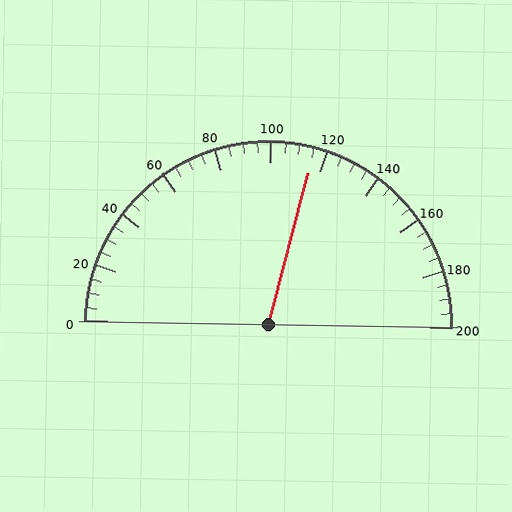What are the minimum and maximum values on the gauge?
The gauge ranges from 0 to 200.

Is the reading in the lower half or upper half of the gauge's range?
The reading is in the upper half of the range (0 to 200).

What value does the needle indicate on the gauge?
The needle indicates approximately 115.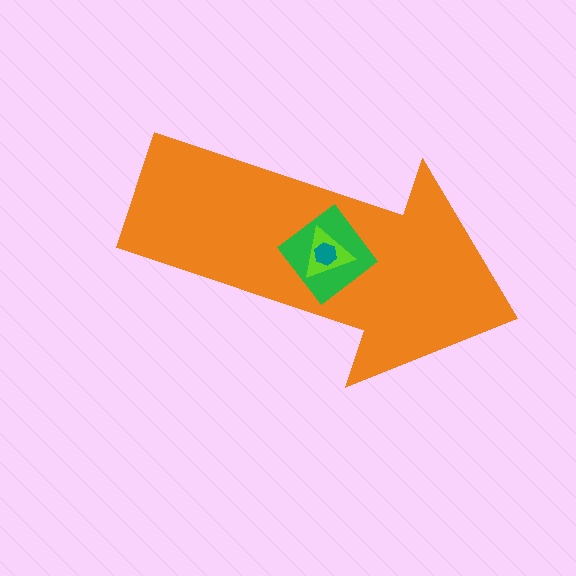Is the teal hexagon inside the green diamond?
Yes.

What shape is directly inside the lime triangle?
The teal hexagon.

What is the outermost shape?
The orange arrow.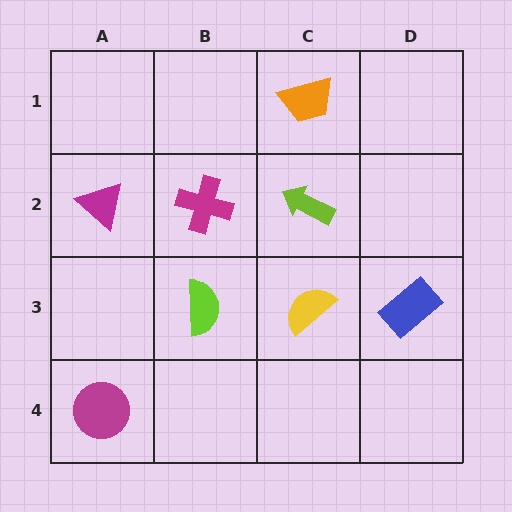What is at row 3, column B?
A lime semicircle.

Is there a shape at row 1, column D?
No, that cell is empty.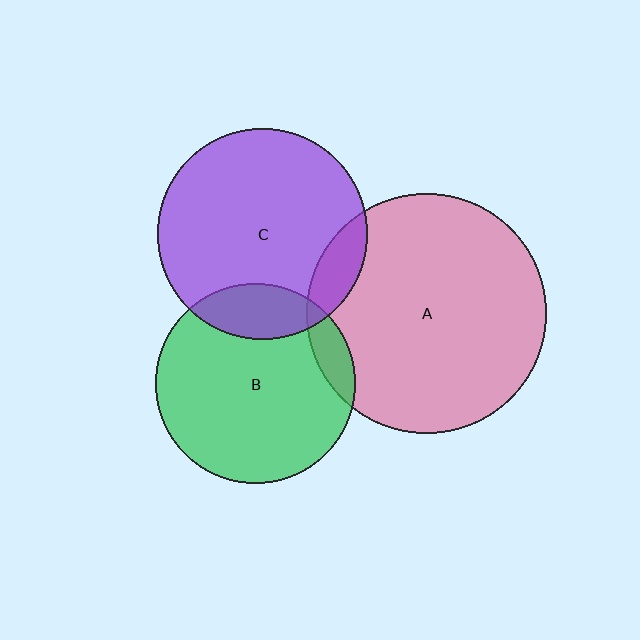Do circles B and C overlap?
Yes.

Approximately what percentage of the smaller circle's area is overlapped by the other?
Approximately 15%.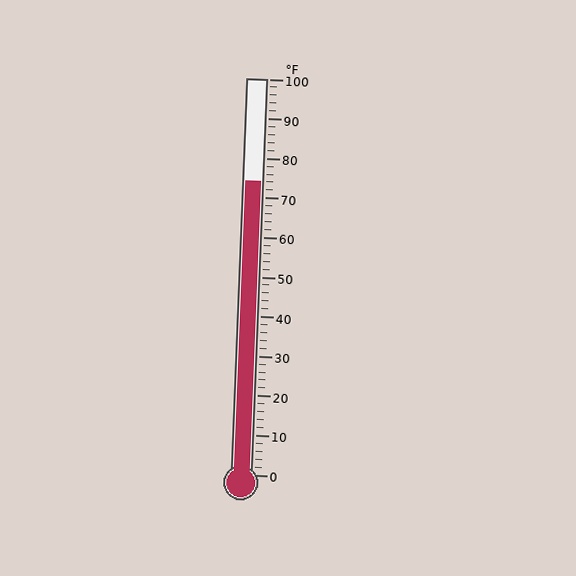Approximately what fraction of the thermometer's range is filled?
The thermometer is filled to approximately 75% of its range.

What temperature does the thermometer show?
The thermometer shows approximately 74°F.